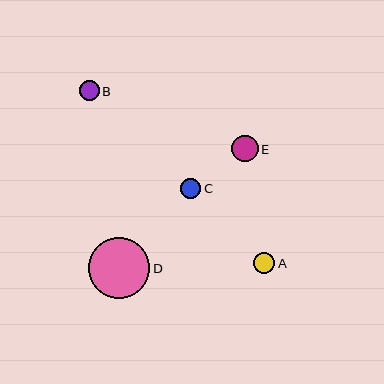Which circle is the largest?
Circle D is the largest with a size of approximately 61 pixels.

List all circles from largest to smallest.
From largest to smallest: D, E, A, C, B.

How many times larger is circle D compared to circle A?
Circle D is approximately 2.9 times the size of circle A.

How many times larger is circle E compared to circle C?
Circle E is approximately 1.3 times the size of circle C.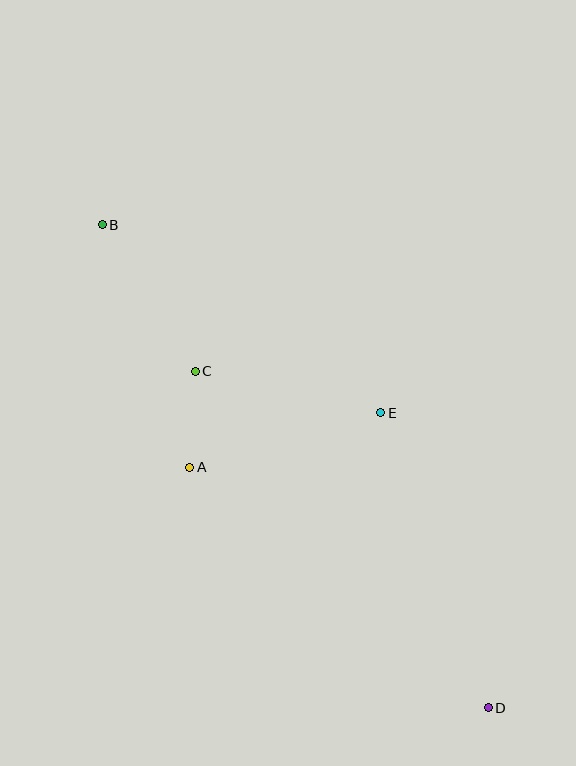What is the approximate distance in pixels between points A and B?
The distance between A and B is approximately 258 pixels.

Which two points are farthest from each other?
Points B and D are farthest from each other.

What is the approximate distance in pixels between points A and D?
The distance between A and D is approximately 383 pixels.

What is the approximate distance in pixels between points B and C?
The distance between B and C is approximately 173 pixels.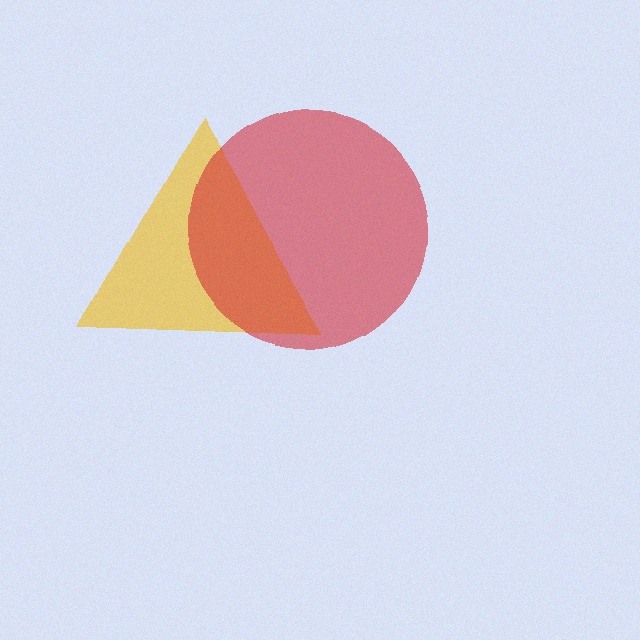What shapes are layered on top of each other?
The layered shapes are: a yellow triangle, a red circle.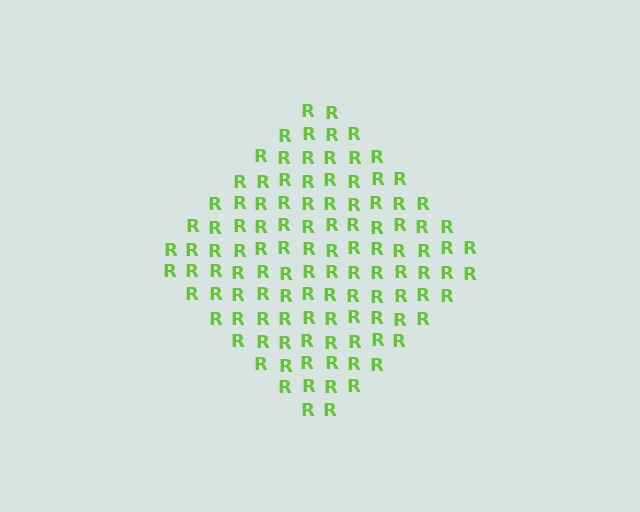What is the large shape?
The large shape is a diamond.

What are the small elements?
The small elements are letter R's.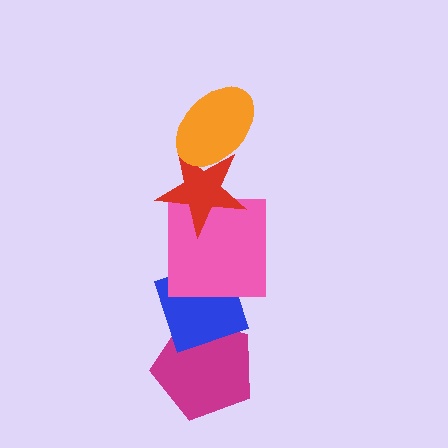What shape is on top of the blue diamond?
The pink square is on top of the blue diamond.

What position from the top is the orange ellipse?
The orange ellipse is 1st from the top.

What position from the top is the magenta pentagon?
The magenta pentagon is 5th from the top.